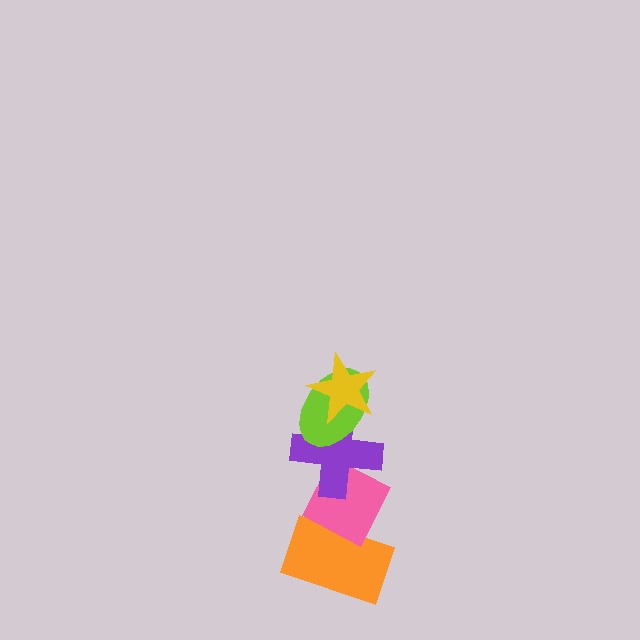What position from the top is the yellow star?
The yellow star is 1st from the top.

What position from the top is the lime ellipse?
The lime ellipse is 2nd from the top.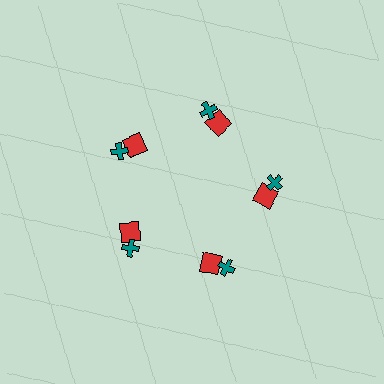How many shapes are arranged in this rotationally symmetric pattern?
There are 10 shapes, arranged in 5 groups of 2.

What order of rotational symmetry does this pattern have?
This pattern has 5-fold rotational symmetry.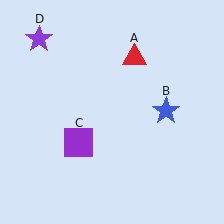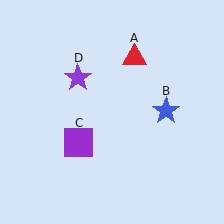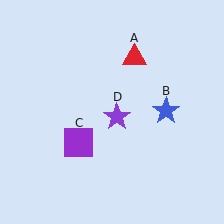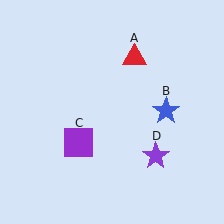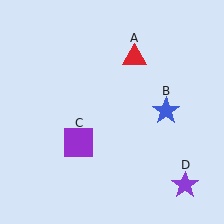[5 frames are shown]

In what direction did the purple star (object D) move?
The purple star (object D) moved down and to the right.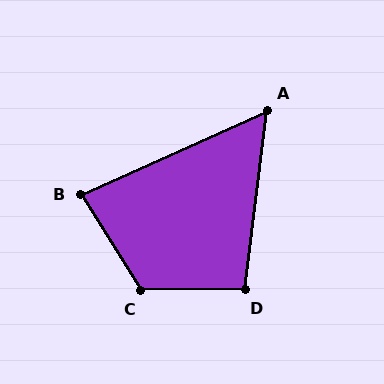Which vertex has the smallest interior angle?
A, at approximately 59 degrees.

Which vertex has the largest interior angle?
C, at approximately 121 degrees.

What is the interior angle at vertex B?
Approximately 83 degrees (acute).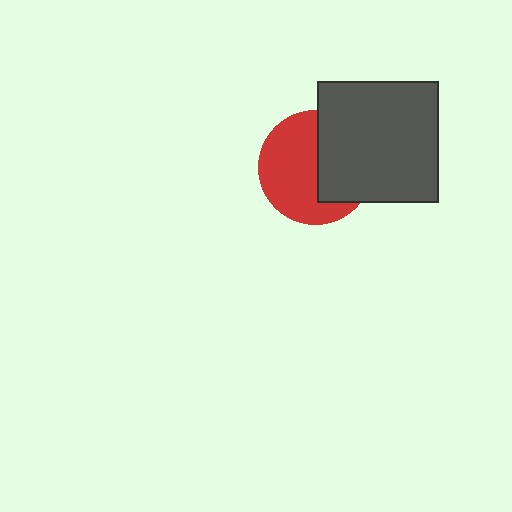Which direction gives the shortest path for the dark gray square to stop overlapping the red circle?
Moving right gives the shortest separation.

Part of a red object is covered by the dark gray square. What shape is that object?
It is a circle.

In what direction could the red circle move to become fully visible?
The red circle could move left. That would shift it out from behind the dark gray square entirely.